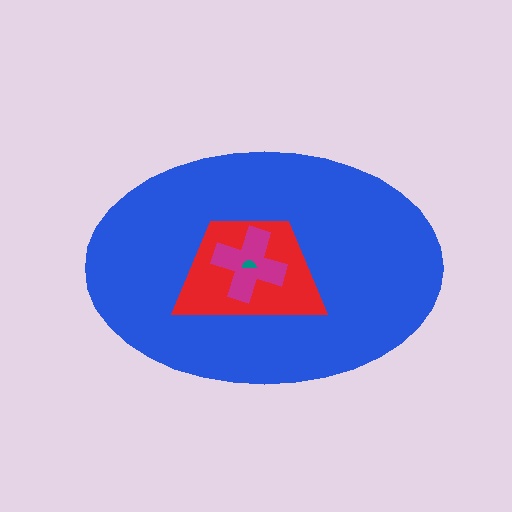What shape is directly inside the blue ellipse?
The red trapezoid.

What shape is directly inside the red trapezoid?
The magenta cross.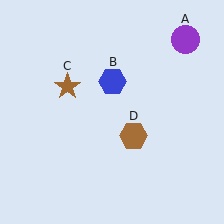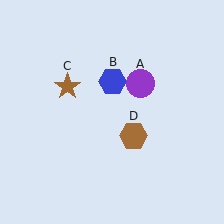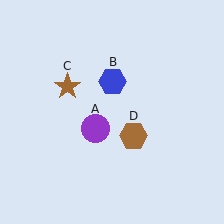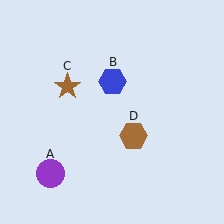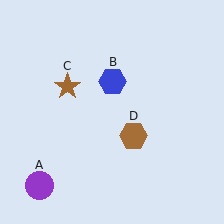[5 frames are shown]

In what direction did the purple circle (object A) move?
The purple circle (object A) moved down and to the left.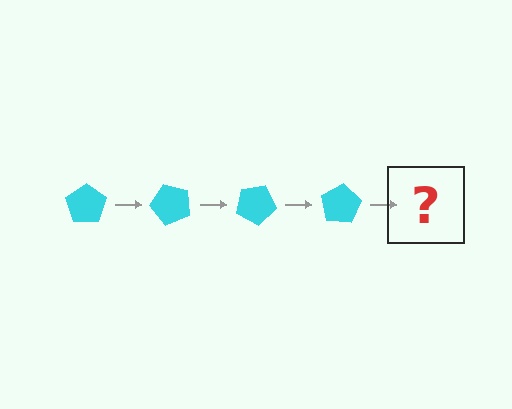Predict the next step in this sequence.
The next step is a cyan pentagon rotated 200 degrees.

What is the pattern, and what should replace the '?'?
The pattern is that the pentagon rotates 50 degrees each step. The '?' should be a cyan pentagon rotated 200 degrees.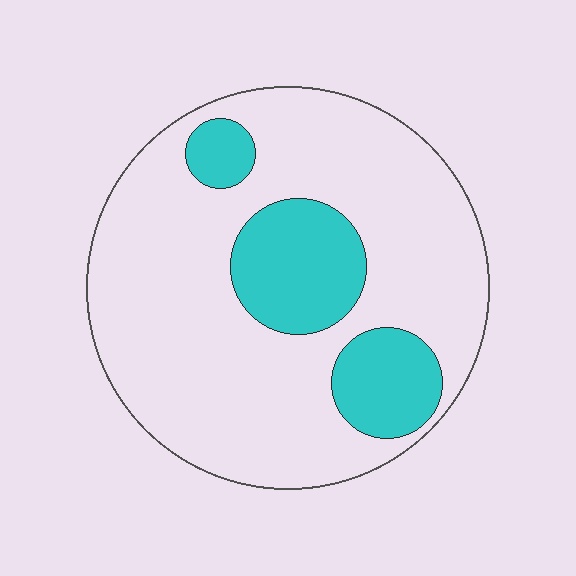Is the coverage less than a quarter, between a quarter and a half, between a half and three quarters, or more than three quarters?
Less than a quarter.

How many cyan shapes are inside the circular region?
3.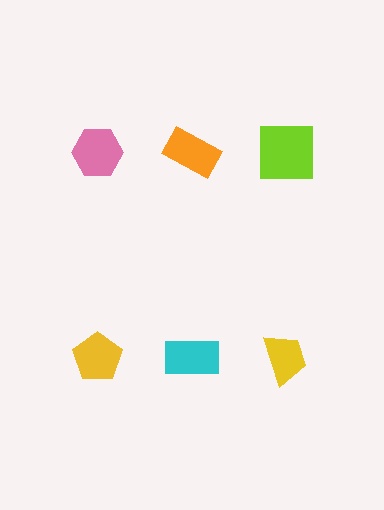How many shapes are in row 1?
3 shapes.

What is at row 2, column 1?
A yellow pentagon.